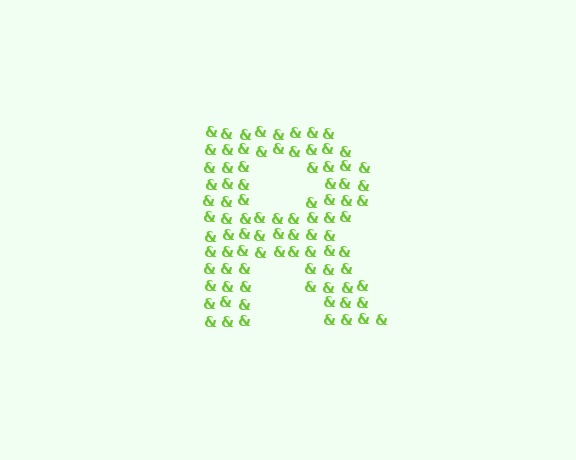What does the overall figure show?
The overall figure shows the letter R.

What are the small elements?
The small elements are ampersands.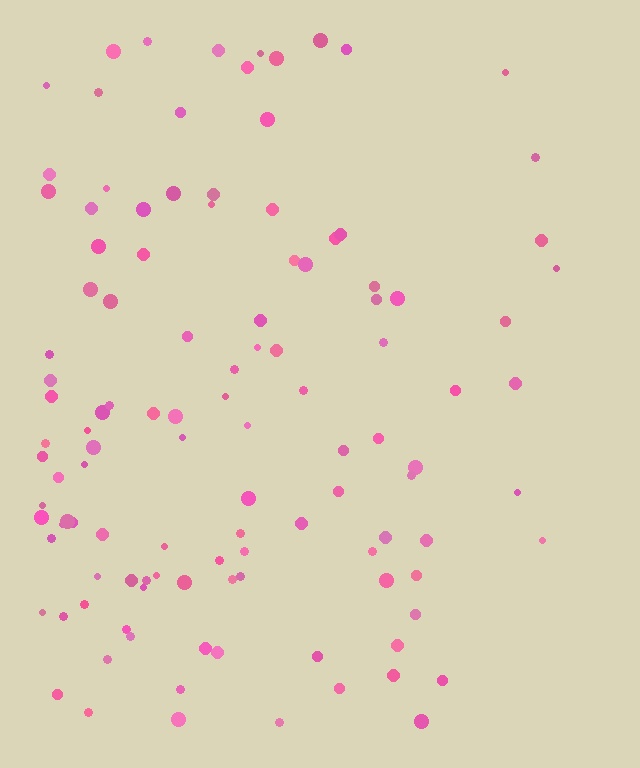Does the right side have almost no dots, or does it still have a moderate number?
Still a moderate number, just noticeably fewer than the left.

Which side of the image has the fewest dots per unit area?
The right.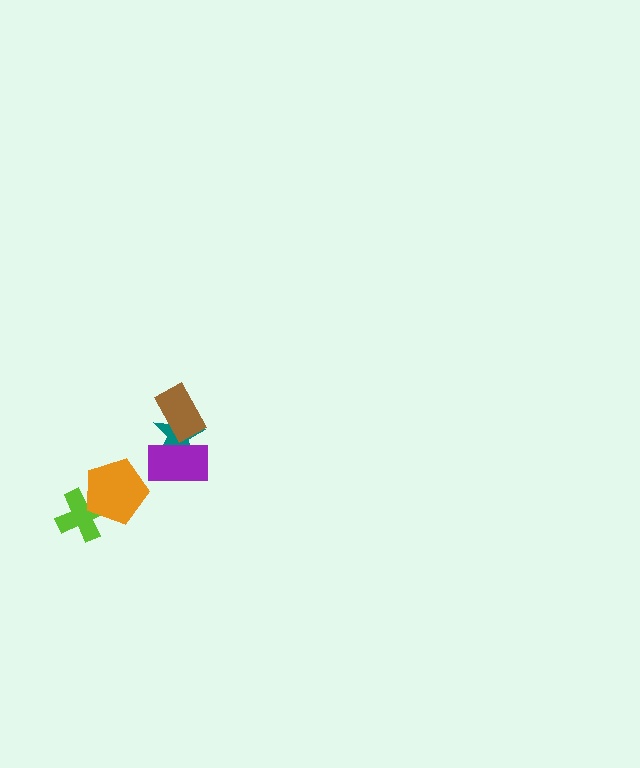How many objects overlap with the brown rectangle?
1 object overlaps with the brown rectangle.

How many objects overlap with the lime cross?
1 object overlaps with the lime cross.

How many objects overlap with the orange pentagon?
1 object overlaps with the orange pentagon.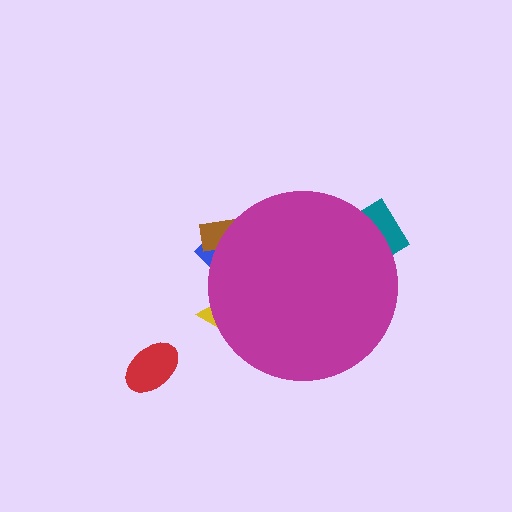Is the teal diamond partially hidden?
Yes, the teal diamond is partially hidden behind the magenta circle.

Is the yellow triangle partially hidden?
Yes, the yellow triangle is partially hidden behind the magenta circle.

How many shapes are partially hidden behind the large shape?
4 shapes are partially hidden.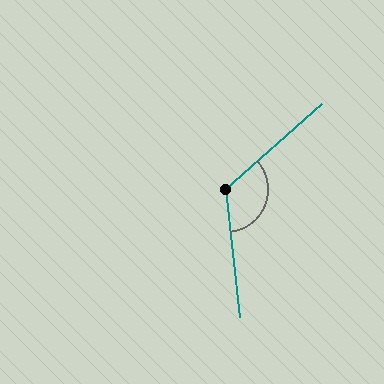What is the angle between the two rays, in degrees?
Approximately 126 degrees.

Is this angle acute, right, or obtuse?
It is obtuse.